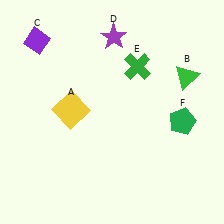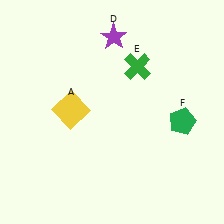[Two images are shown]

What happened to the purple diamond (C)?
The purple diamond (C) was removed in Image 2. It was in the top-left area of Image 1.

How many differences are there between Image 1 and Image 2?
There are 2 differences between the two images.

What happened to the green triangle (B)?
The green triangle (B) was removed in Image 2. It was in the top-right area of Image 1.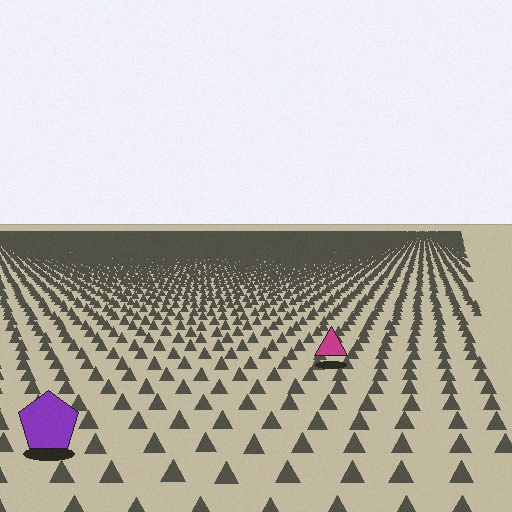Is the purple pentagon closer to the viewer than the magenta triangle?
Yes. The purple pentagon is closer — you can tell from the texture gradient: the ground texture is coarser near it.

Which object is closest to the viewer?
The purple pentagon is closest. The texture marks near it are larger and more spread out.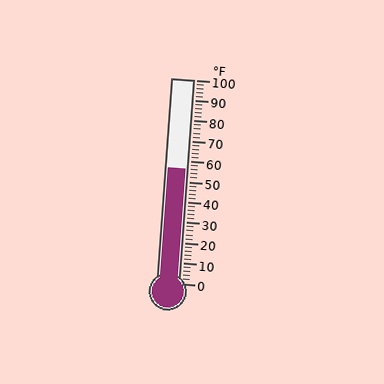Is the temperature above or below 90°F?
The temperature is below 90°F.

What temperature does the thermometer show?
The thermometer shows approximately 56°F.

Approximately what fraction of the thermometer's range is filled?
The thermometer is filled to approximately 55% of its range.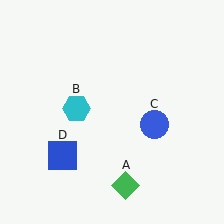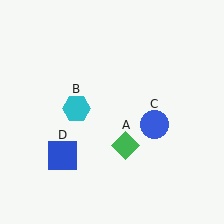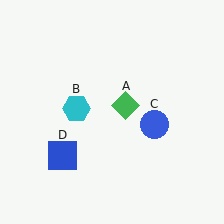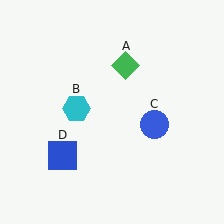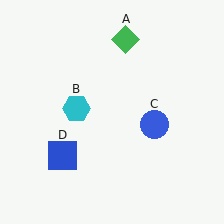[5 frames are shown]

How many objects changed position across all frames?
1 object changed position: green diamond (object A).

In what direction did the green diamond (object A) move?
The green diamond (object A) moved up.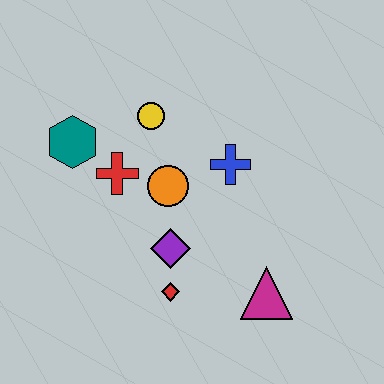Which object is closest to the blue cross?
The orange circle is closest to the blue cross.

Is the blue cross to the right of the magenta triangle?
No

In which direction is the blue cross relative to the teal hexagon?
The blue cross is to the right of the teal hexagon.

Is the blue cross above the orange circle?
Yes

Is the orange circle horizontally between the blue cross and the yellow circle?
Yes